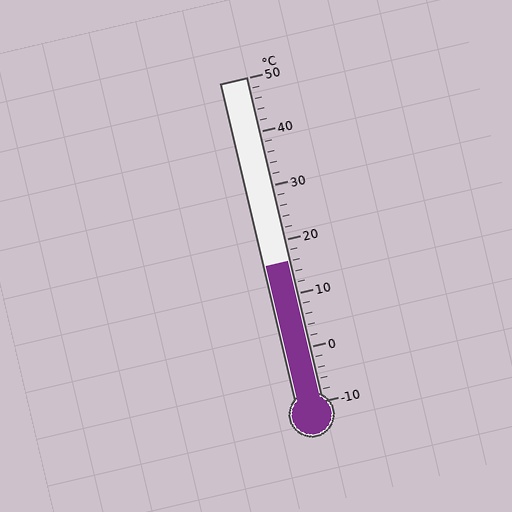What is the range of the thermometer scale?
The thermometer scale ranges from -10°C to 50°C.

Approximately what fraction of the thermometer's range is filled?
The thermometer is filled to approximately 45% of its range.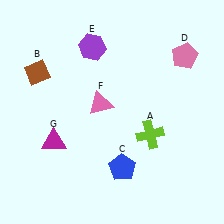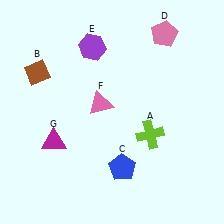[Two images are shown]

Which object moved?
The pink pentagon (D) moved up.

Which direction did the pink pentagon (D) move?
The pink pentagon (D) moved up.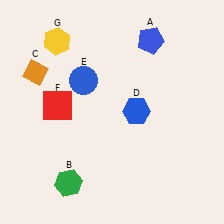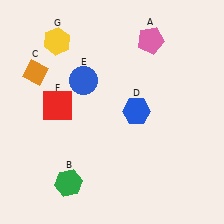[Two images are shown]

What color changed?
The pentagon (A) changed from blue in Image 1 to pink in Image 2.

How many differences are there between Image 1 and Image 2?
There is 1 difference between the two images.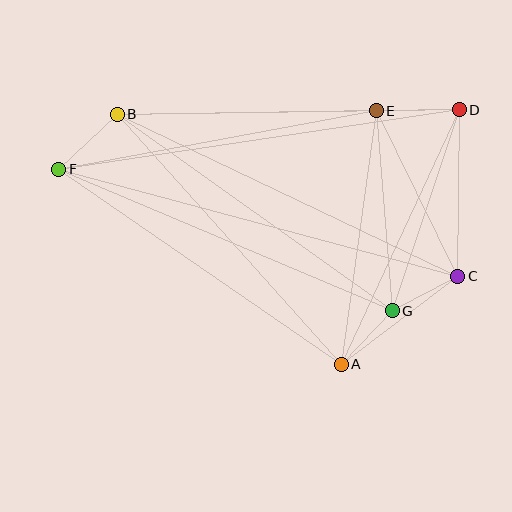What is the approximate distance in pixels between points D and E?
The distance between D and E is approximately 83 pixels.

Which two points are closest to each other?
Points A and G are closest to each other.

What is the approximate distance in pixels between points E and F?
The distance between E and F is approximately 323 pixels.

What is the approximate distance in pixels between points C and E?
The distance between C and E is approximately 185 pixels.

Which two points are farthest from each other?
Points C and F are farthest from each other.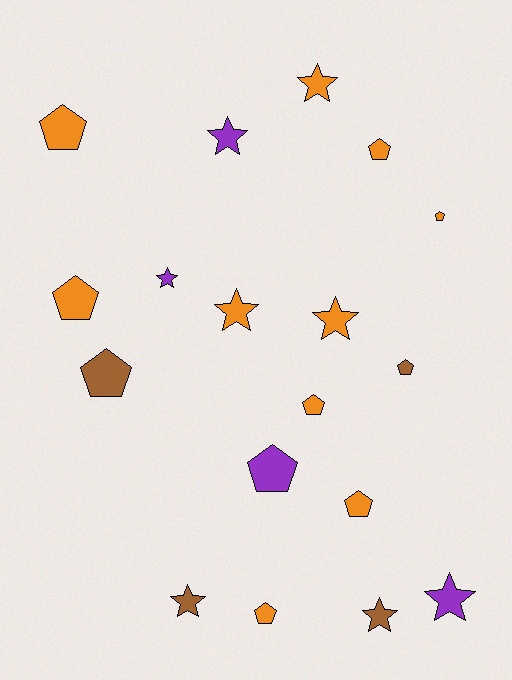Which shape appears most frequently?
Pentagon, with 10 objects.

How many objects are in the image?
There are 18 objects.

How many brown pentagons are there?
There are 2 brown pentagons.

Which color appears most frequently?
Orange, with 10 objects.